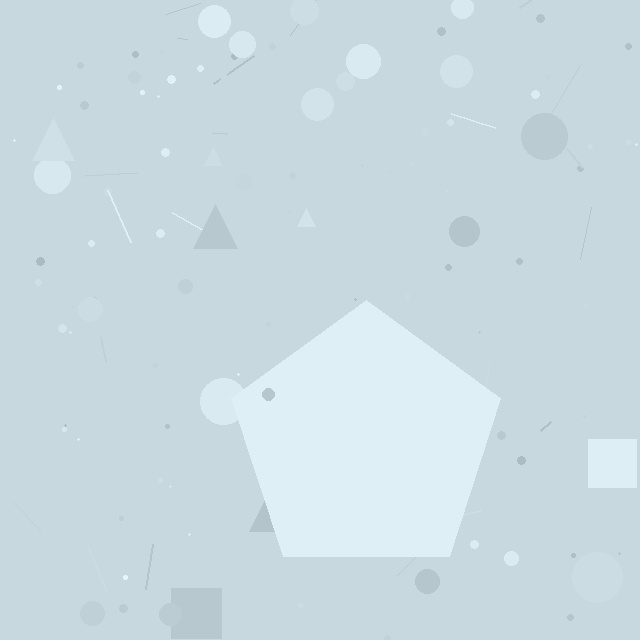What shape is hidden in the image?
A pentagon is hidden in the image.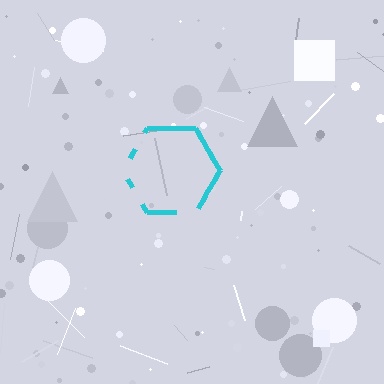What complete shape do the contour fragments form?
The contour fragments form a hexagon.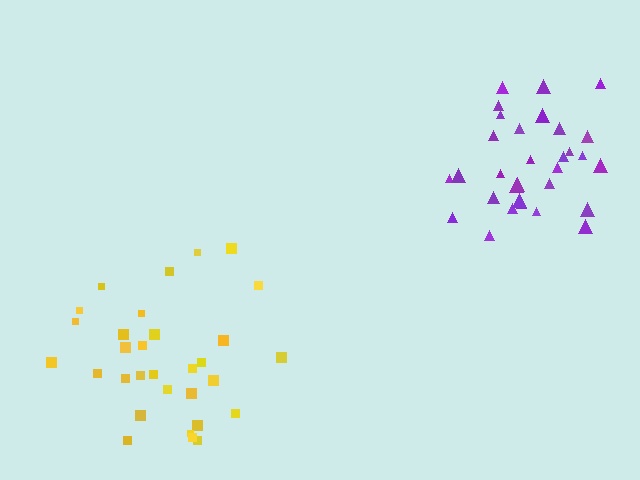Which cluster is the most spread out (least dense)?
Yellow.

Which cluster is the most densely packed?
Purple.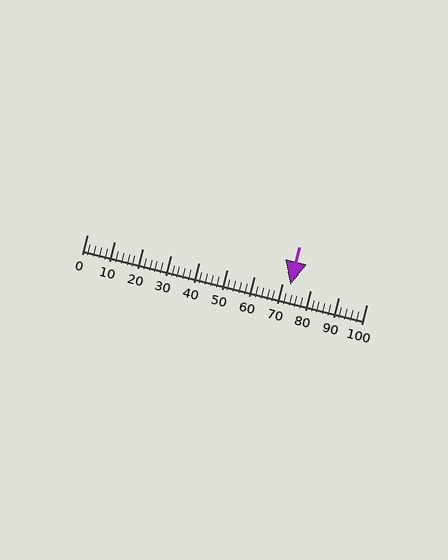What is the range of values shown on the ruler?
The ruler shows values from 0 to 100.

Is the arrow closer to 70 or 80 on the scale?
The arrow is closer to 70.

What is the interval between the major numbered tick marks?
The major tick marks are spaced 10 units apart.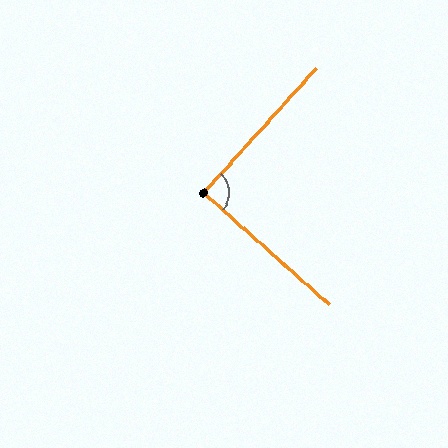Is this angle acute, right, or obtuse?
It is approximately a right angle.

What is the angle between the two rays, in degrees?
Approximately 90 degrees.